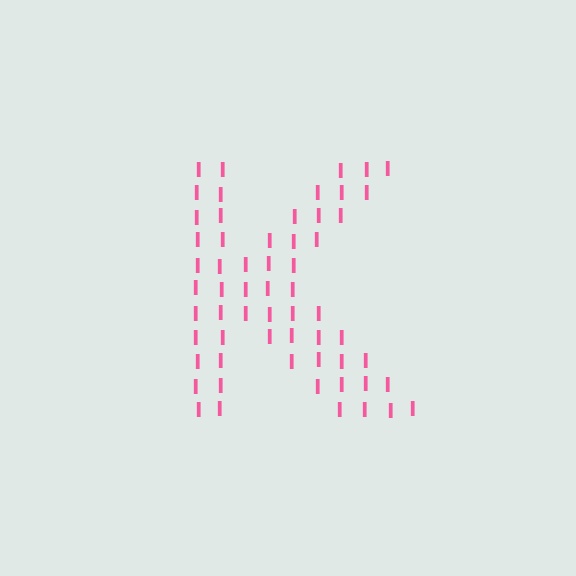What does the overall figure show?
The overall figure shows the letter K.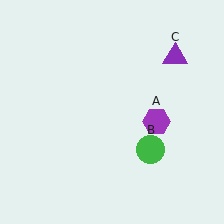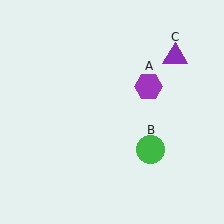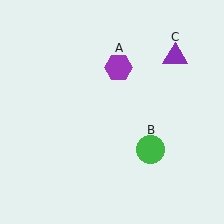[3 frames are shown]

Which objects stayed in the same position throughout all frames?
Green circle (object B) and purple triangle (object C) remained stationary.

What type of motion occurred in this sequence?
The purple hexagon (object A) rotated counterclockwise around the center of the scene.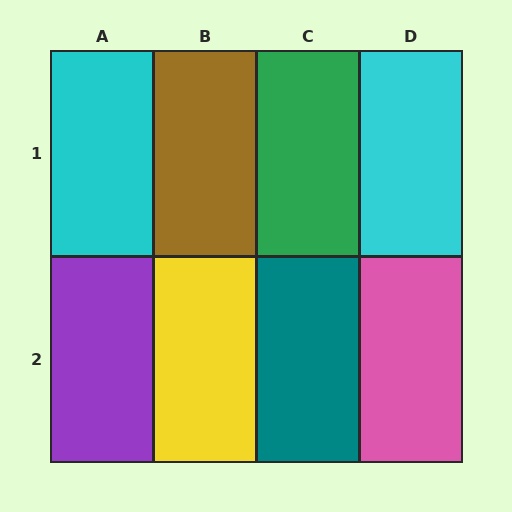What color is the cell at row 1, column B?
Brown.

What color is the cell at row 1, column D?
Cyan.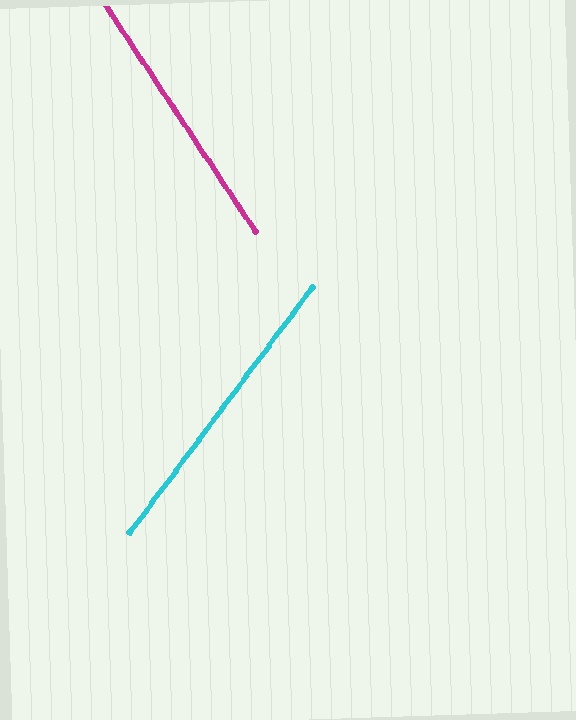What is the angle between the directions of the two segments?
Approximately 70 degrees.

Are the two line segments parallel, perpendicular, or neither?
Neither parallel nor perpendicular — they differ by about 70°.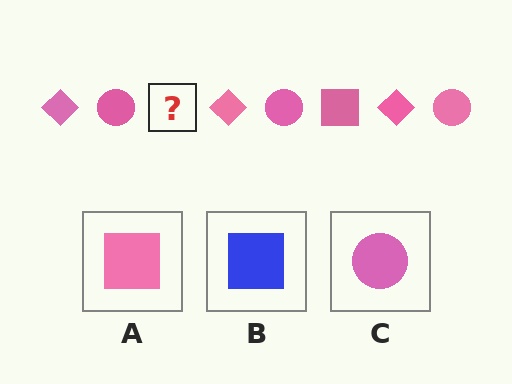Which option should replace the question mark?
Option A.